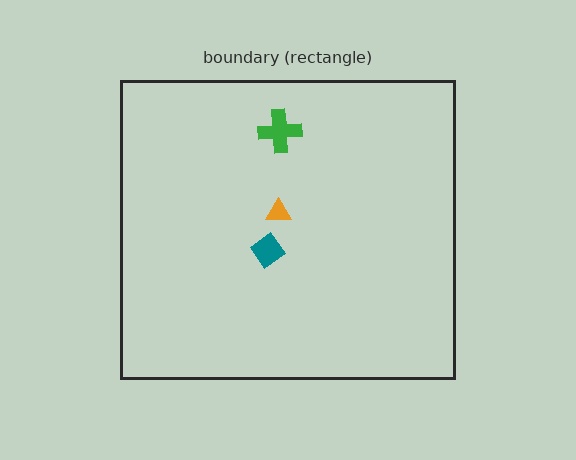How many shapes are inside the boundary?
3 inside, 0 outside.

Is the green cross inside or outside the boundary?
Inside.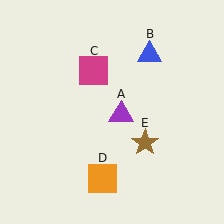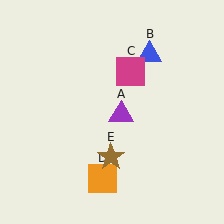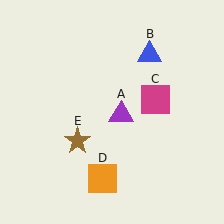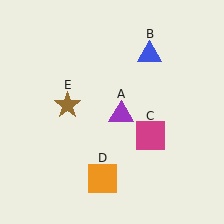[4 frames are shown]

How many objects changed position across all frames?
2 objects changed position: magenta square (object C), brown star (object E).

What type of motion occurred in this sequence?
The magenta square (object C), brown star (object E) rotated clockwise around the center of the scene.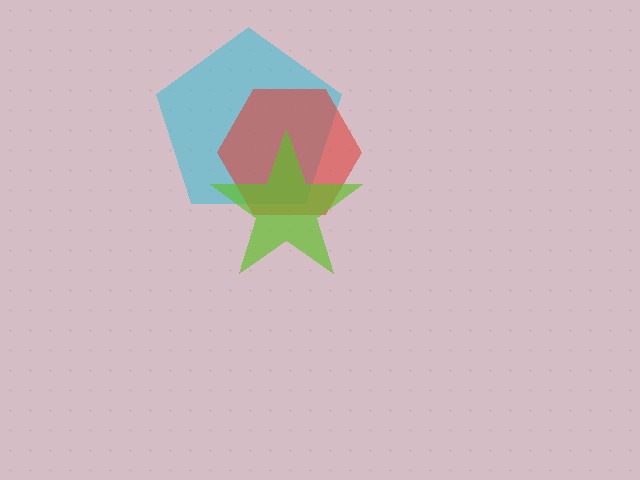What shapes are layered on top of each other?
The layered shapes are: a cyan pentagon, a red hexagon, a lime star.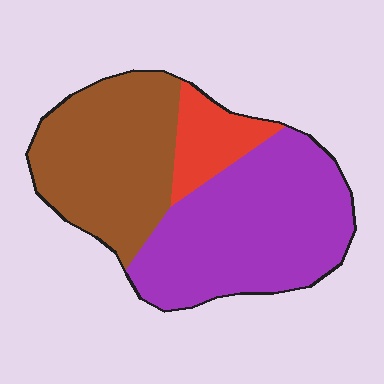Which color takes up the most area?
Purple, at roughly 50%.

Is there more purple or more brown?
Purple.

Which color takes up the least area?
Red, at roughly 10%.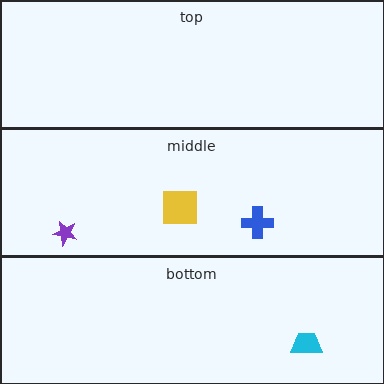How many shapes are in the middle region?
3.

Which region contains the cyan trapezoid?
The bottom region.